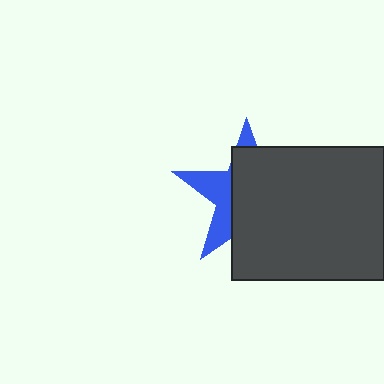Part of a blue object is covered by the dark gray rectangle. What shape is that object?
It is a star.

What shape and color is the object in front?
The object in front is a dark gray rectangle.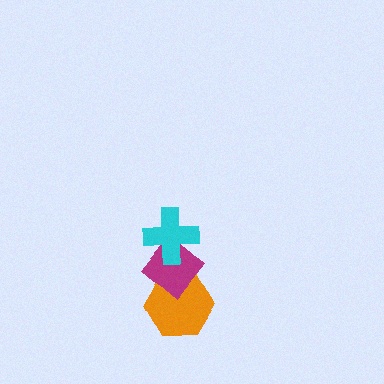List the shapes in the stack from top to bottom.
From top to bottom: the cyan cross, the magenta diamond, the orange hexagon.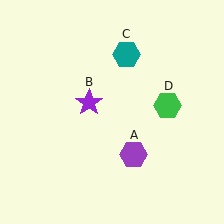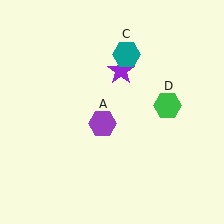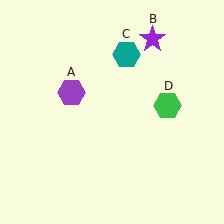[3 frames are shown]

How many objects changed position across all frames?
2 objects changed position: purple hexagon (object A), purple star (object B).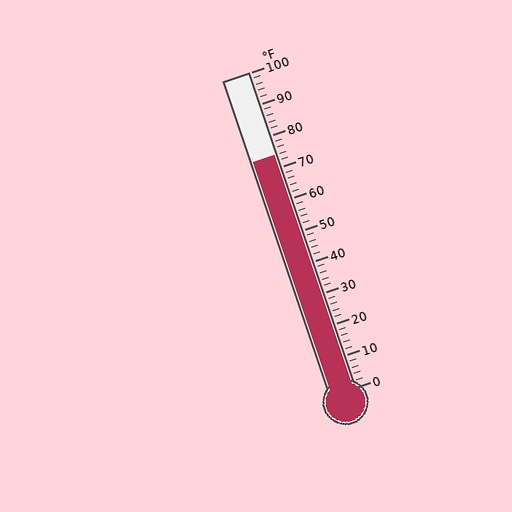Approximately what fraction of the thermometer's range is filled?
The thermometer is filled to approximately 75% of its range.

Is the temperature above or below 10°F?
The temperature is above 10°F.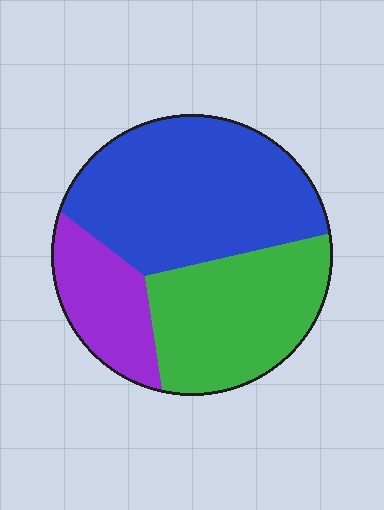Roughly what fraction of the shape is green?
Green covers about 35% of the shape.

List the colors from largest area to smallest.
From largest to smallest: blue, green, purple.